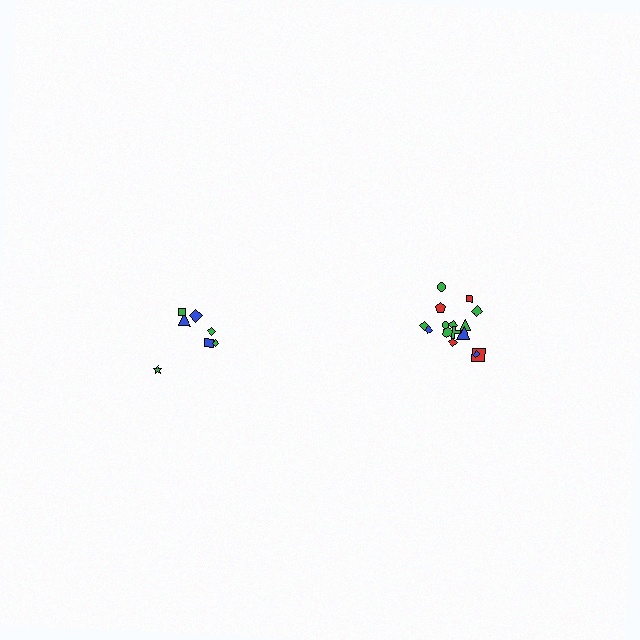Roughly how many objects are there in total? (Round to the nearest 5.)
Roughly 20 objects in total.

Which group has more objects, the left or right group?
The right group.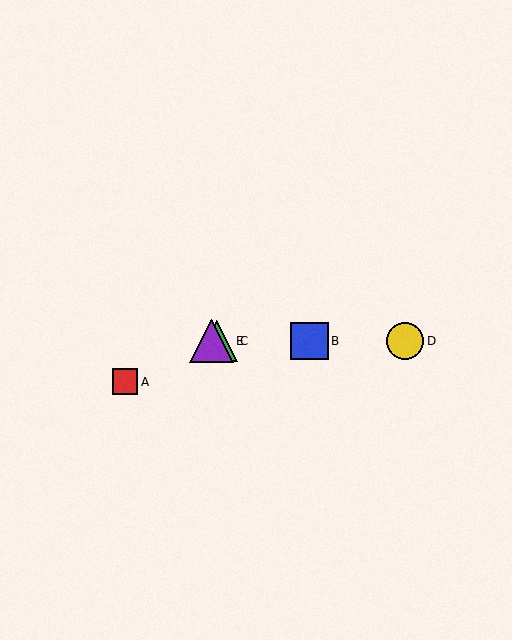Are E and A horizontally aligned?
No, E is at y≈341 and A is at y≈382.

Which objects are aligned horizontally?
Objects B, C, D, E are aligned horizontally.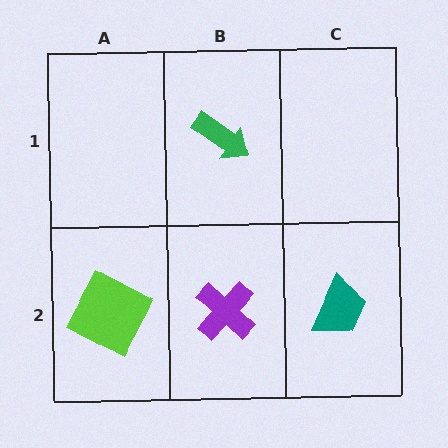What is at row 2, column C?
A teal trapezoid.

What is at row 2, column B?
A purple cross.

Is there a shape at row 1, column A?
No, that cell is empty.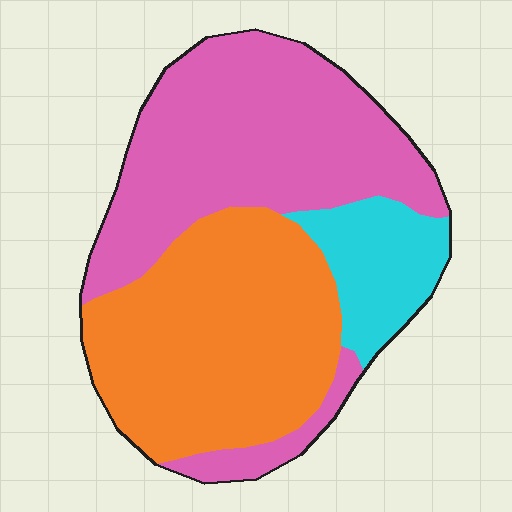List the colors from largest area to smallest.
From largest to smallest: pink, orange, cyan.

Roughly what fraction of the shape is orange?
Orange covers around 40% of the shape.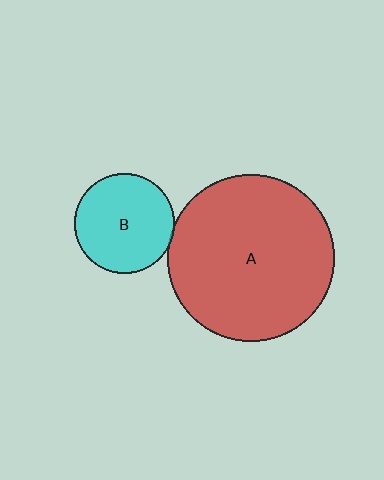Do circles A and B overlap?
Yes.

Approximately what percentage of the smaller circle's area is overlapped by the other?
Approximately 5%.